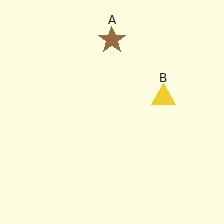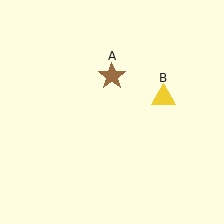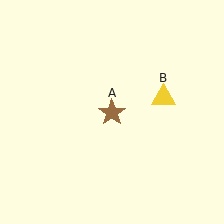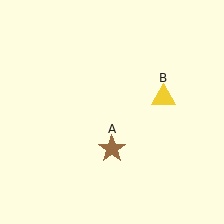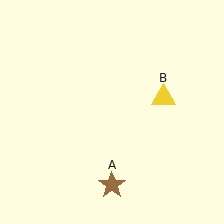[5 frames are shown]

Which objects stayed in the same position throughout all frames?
Yellow triangle (object B) remained stationary.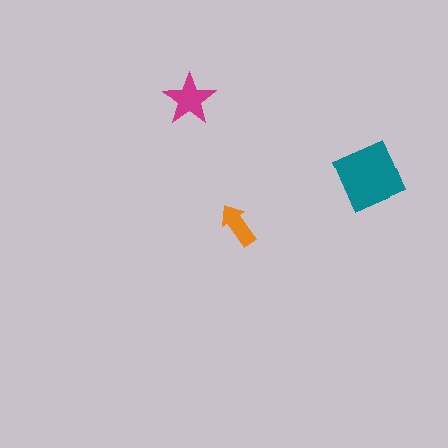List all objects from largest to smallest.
The teal diamond, the magenta star, the orange arrow.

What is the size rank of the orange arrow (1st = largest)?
3rd.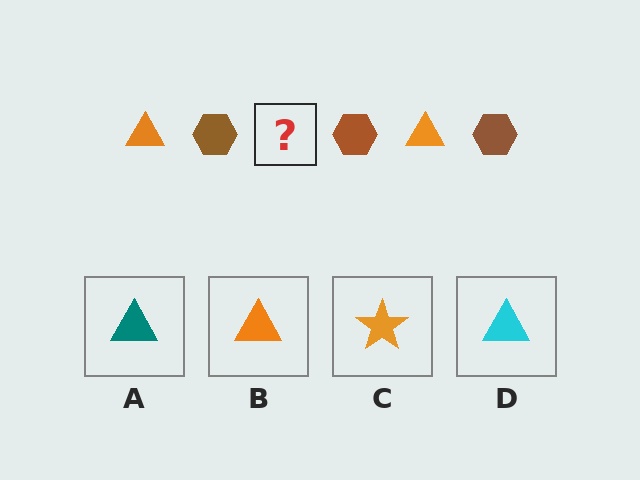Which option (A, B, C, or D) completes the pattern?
B.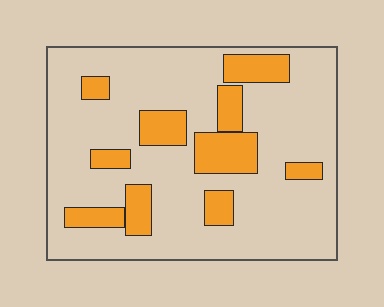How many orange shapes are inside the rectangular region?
10.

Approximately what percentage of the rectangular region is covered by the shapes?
Approximately 20%.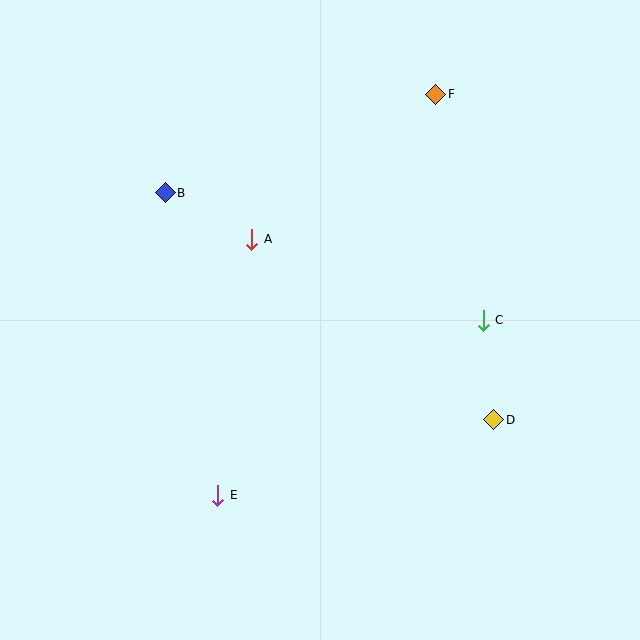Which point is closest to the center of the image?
Point A at (252, 239) is closest to the center.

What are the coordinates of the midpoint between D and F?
The midpoint between D and F is at (465, 257).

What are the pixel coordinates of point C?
Point C is at (483, 320).